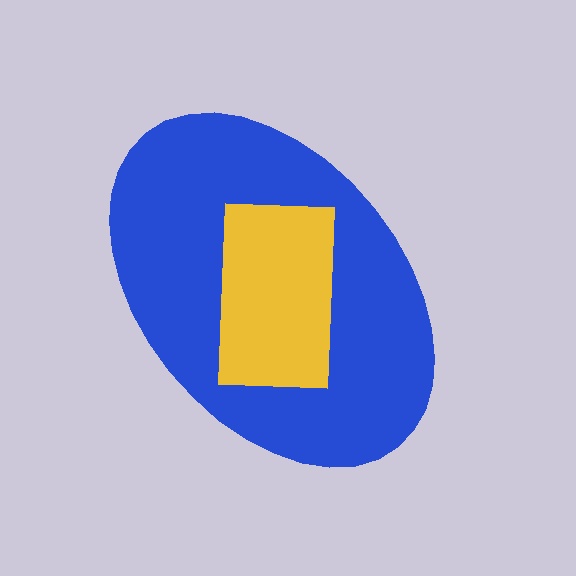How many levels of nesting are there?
2.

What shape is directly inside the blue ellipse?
The yellow rectangle.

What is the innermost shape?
The yellow rectangle.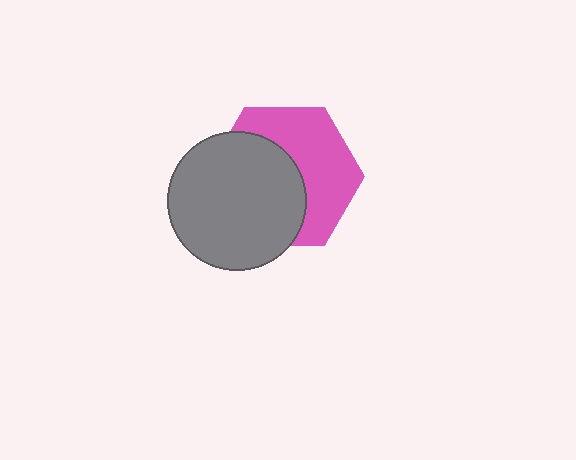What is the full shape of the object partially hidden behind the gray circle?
The partially hidden object is a pink hexagon.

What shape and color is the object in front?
The object in front is a gray circle.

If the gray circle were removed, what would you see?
You would see the complete pink hexagon.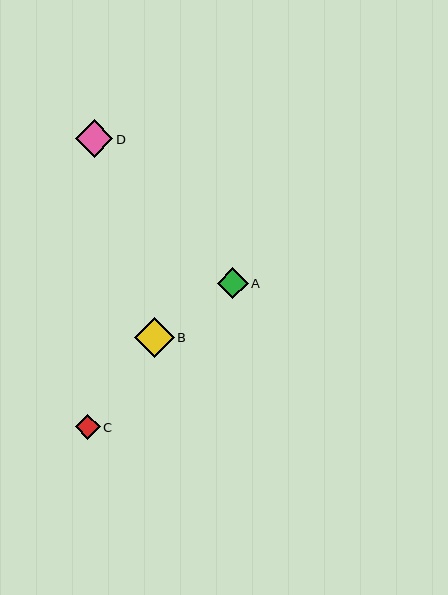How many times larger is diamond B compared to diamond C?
Diamond B is approximately 1.6 times the size of diamond C.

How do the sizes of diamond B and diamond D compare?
Diamond B and diamond D are approximately the same size.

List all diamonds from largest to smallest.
From largest to smallest: B, D, A, C.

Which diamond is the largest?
Diamond B is the largest with a size of approximately 40 pixels.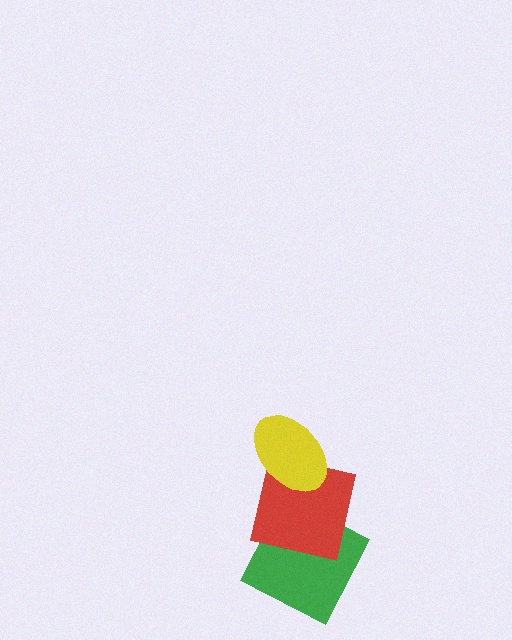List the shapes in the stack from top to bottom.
From top to bottom: the yellow ellipse, the red square, the green square.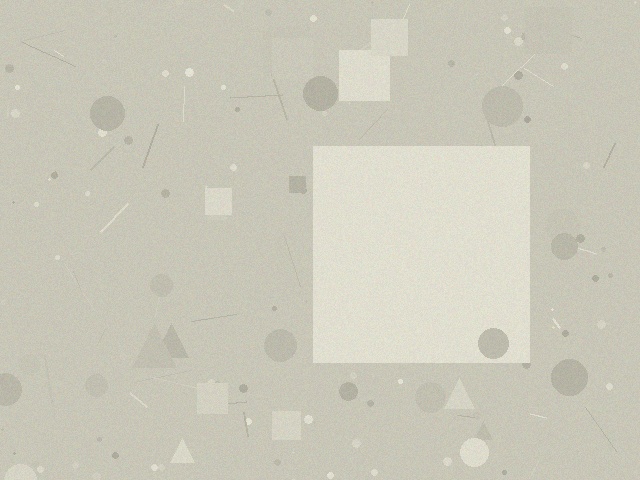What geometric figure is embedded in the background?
A square is embedded in the background.